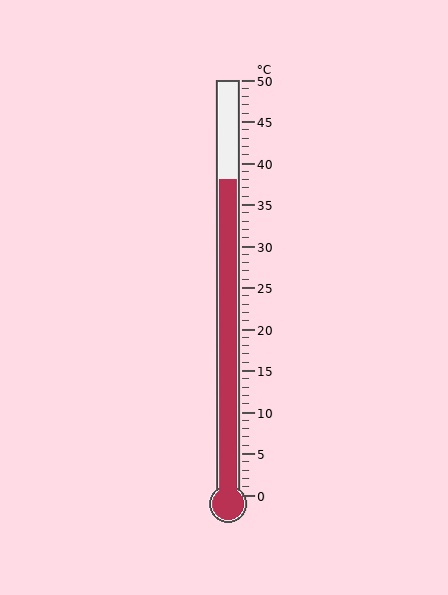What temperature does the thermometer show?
The thermometer shows approximately 38°C.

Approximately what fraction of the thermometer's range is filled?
The thermometer is filled to approximately 75% of its range.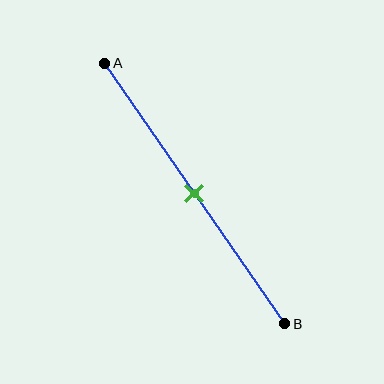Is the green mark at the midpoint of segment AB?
Yes, the mark is approximately at the midpoint.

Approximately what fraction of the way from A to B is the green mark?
The green mark is approximately 50% of the way from A to B.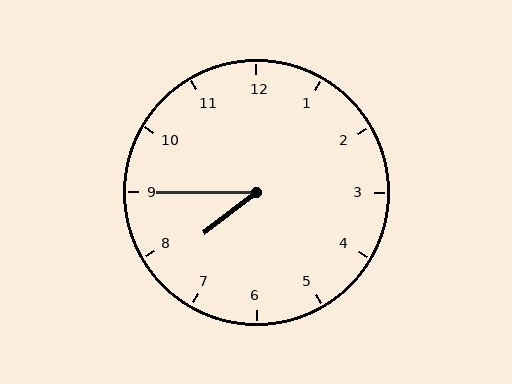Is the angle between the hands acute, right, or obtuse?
It is acute.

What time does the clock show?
7:45.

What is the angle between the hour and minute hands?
Approximately 38 degrees.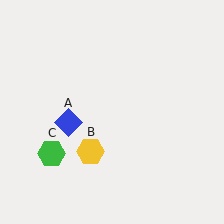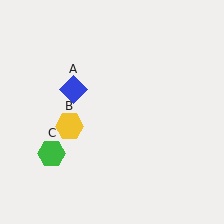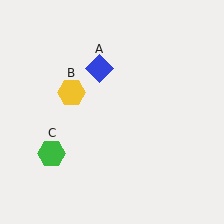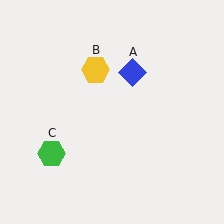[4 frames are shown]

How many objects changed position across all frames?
2 objects changed position: blue diamond (object A), yellow hexagon (object B).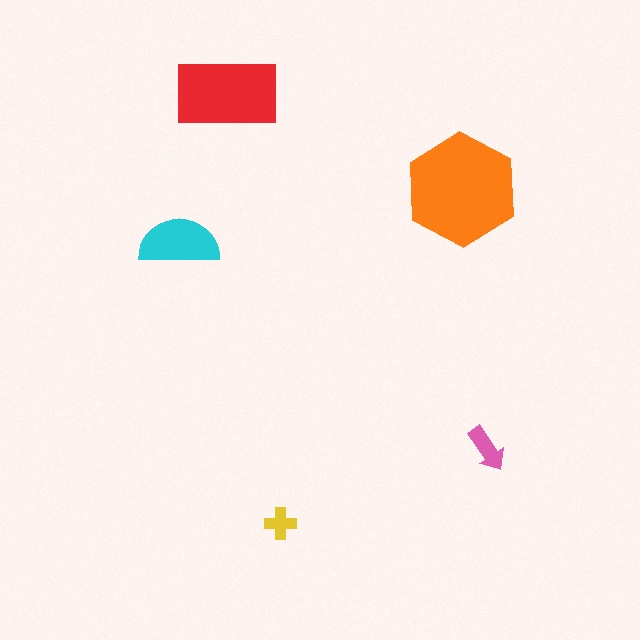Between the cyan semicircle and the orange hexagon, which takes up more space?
The orange hexagon.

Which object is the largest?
The orange hexagon.